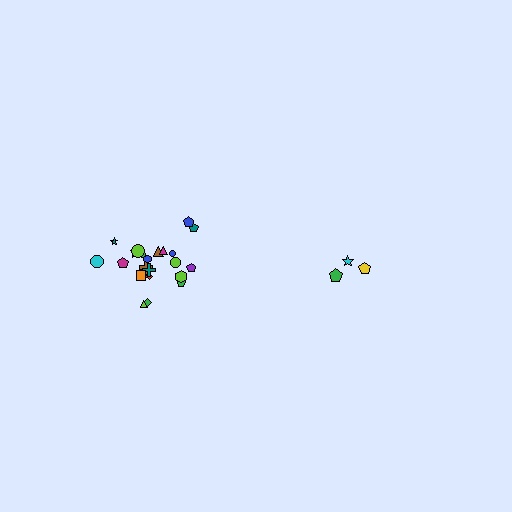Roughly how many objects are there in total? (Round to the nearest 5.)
Roughly 25 objects in total.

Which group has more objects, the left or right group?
The left group.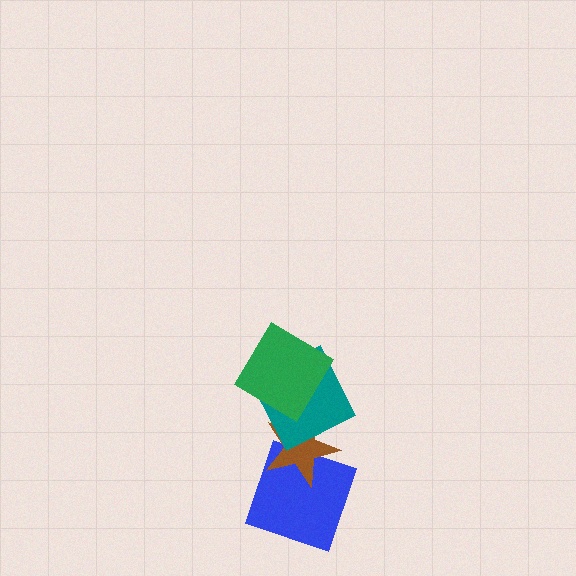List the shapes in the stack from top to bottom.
From top to bottom: the green diamond, the teal square, the brown star, the blue square.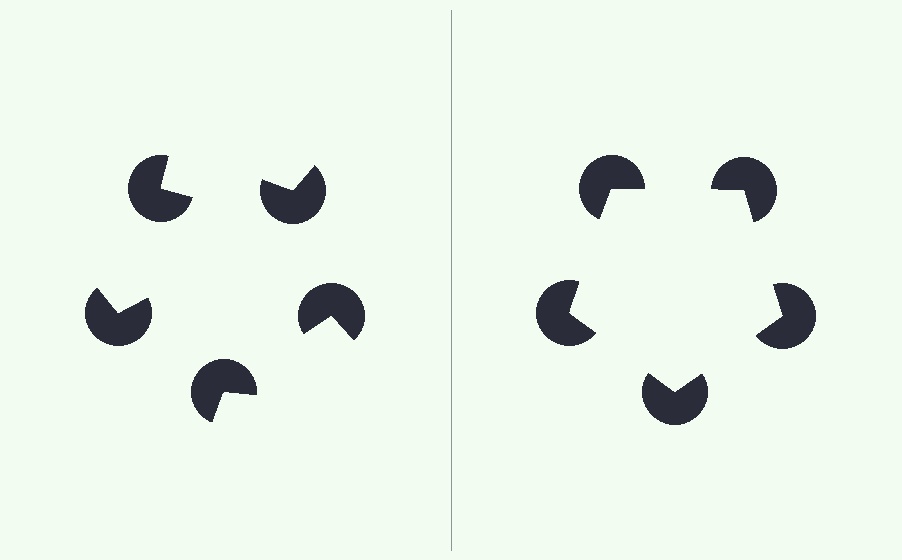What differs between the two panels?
The pac-man discs are positioned identically on both sides; only the wedge orientations differ. On the right they align to a pentagon; on the left they are misaligned.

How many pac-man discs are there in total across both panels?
10 — 5 on each side.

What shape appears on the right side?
An illusory pentagon.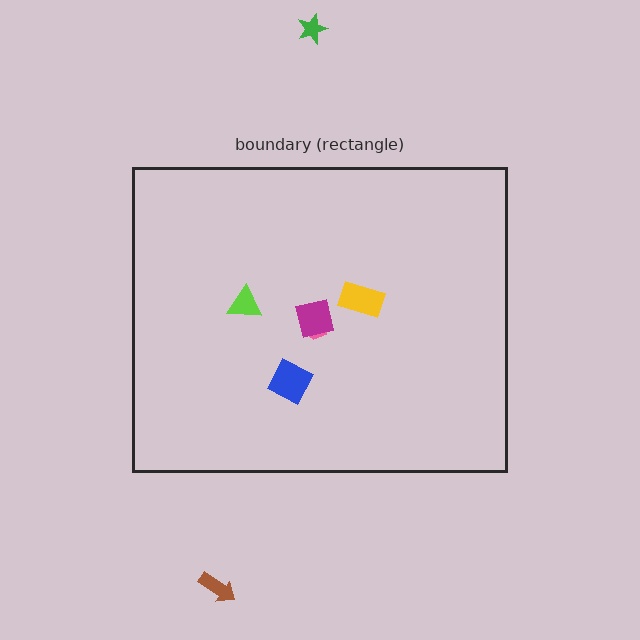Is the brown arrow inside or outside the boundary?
Outside.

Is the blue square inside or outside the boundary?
Inside.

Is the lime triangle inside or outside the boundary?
Inside.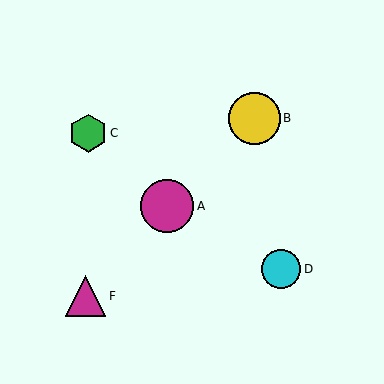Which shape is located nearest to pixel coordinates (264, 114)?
The yellow circle (labeled B) at (255, 118) is nearest to that location.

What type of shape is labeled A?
Shape A is a magenta circle.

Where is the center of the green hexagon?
The center of the green hexagon is at (88, 133).